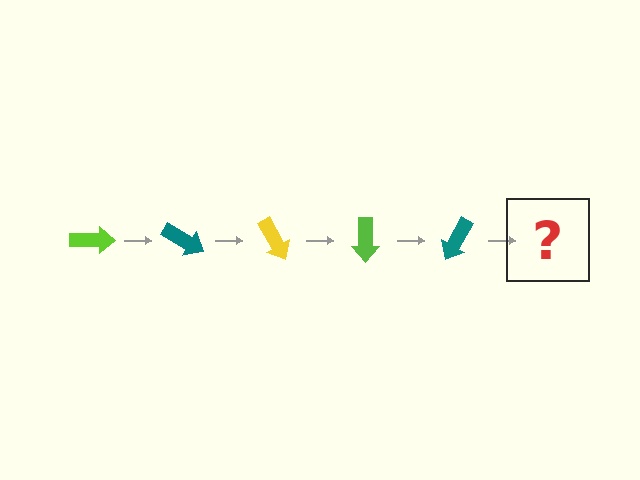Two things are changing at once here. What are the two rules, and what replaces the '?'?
The two rules are that it rotates 30 degrees each step and the color cycles through lime, teal, and yellow. The '?' should be a yellow arrow, rotated 150 degrees from the start.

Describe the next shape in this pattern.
It should be a yellow arrow, rotated 150 degrees from the start.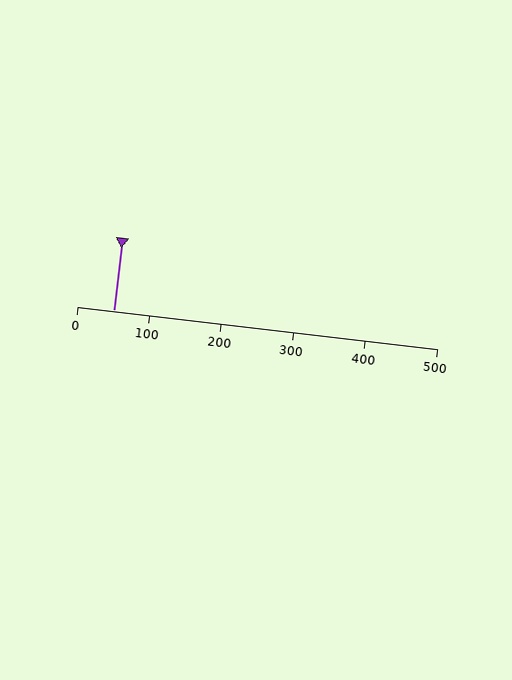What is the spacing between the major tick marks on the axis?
The major ticks are spaced 100 apart.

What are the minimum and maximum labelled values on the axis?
The axis runs from 0 to 500.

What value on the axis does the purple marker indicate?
The marker indicates approximately 50.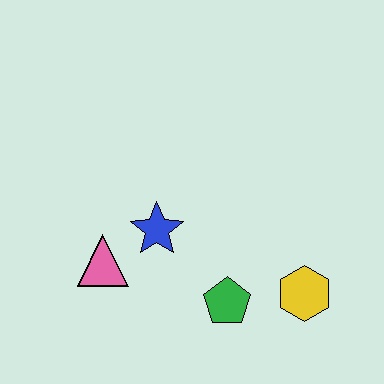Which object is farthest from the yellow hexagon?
The pink triangle is farthest from the yellow hexagon.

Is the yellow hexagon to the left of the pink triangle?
No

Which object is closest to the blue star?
The pink triangle is closest to the blue star.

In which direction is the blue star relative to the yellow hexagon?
The blue star is to the left of the yellow hexagon.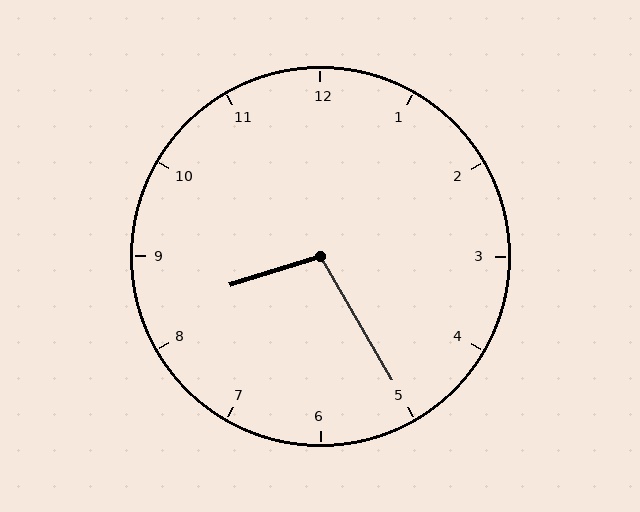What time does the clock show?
8:25.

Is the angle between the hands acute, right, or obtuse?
It is obtuse.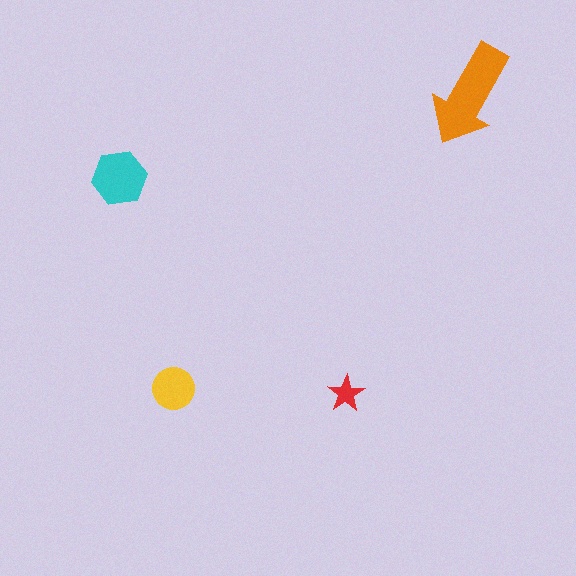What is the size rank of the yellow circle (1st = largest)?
3rd.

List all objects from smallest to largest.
The red star, the yellow circle, the cyan hexagon, the orange arrow.